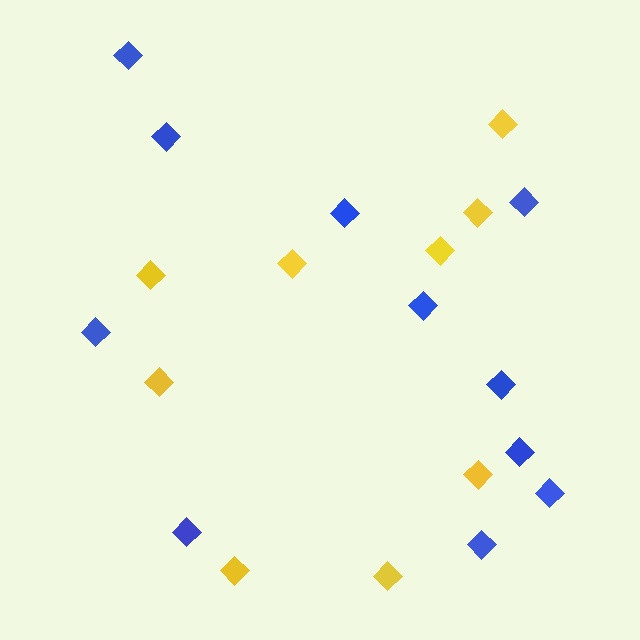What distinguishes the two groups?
There are 2 groups: one group of blue diamonds (11) and one group of yellow diamonds (9).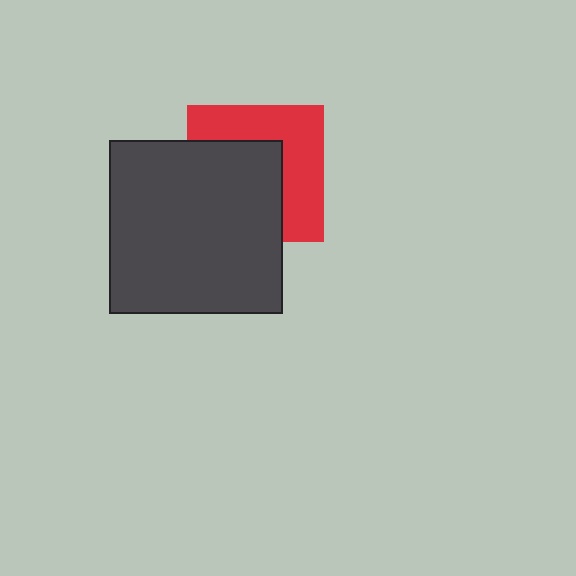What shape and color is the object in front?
The object in front is a dark gray square.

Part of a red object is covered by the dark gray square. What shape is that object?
It is a square.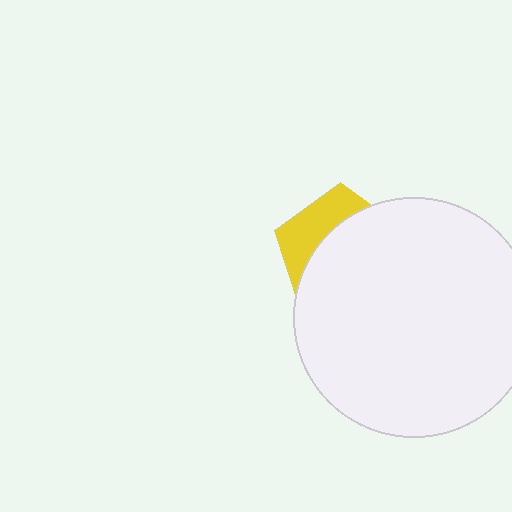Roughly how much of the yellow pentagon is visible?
A small part of it is visible (roughly 32%).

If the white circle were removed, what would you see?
You would see the complete yellow pentagon.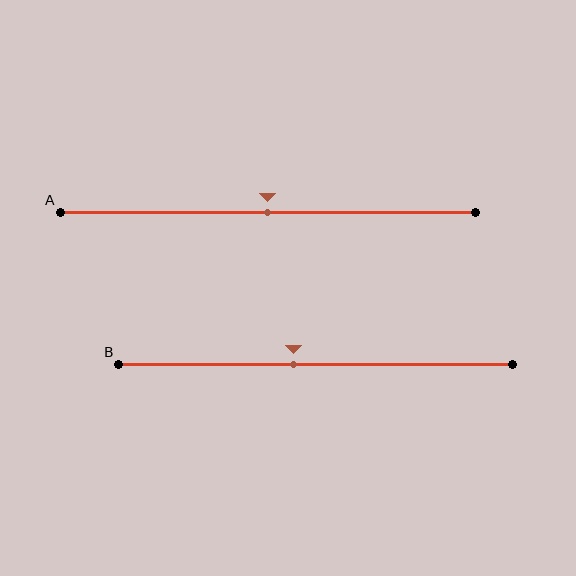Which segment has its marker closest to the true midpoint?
Segment A has its marker closest to the true midpoint.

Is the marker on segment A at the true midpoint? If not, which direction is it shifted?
Yes, the marker on segment A is at the true midpoint.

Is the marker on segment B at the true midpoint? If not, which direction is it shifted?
No, the marker on segment B is shifted to the left by about 6% of the segment length.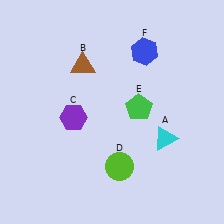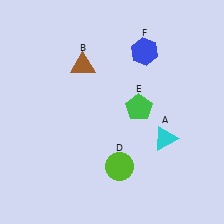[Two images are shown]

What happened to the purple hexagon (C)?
The purple hexagon (C) was removed in Image 2. It was in the bottom-left area of Image 1.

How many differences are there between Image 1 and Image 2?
There is 1 difference between the two images.